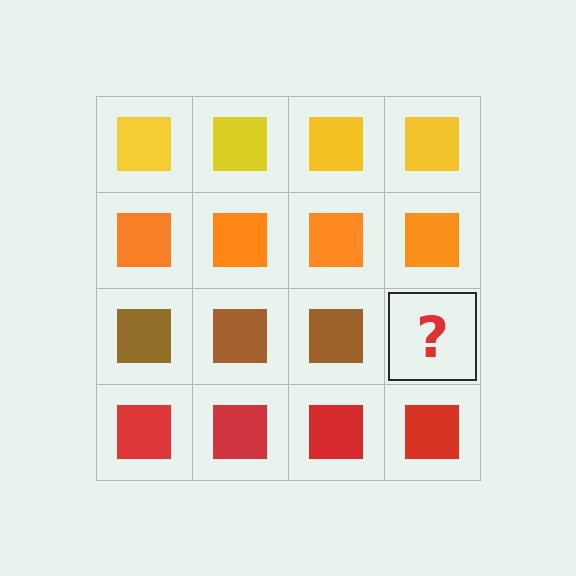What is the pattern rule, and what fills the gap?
The rule is that each row has a consistent color. The gap should be filled with a brown square.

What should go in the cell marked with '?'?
The missing cell should contain a brown square.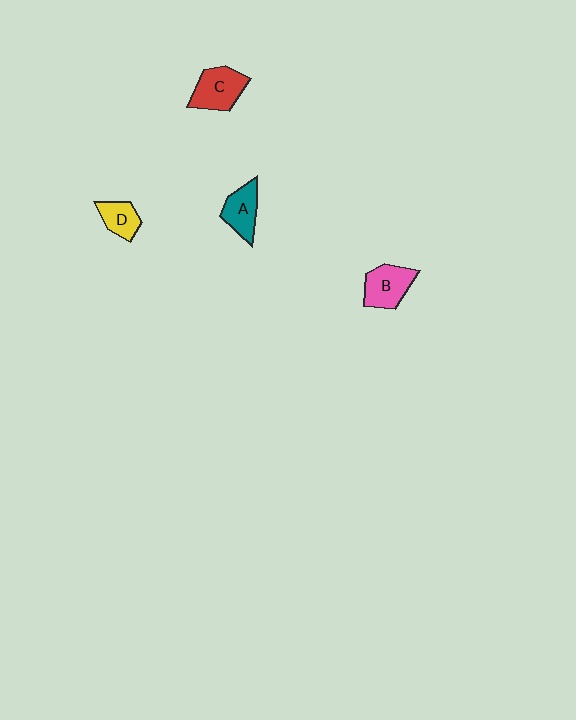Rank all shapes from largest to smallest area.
From largest to smallest: C (red), B (pink), A (teal), D (yellow).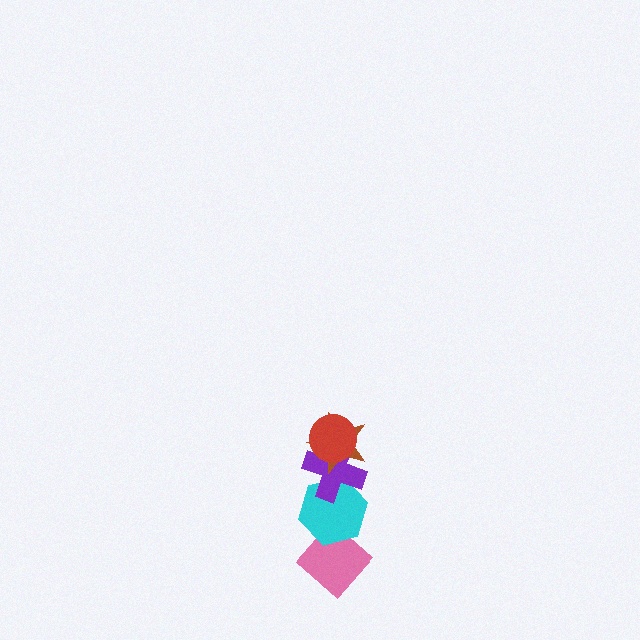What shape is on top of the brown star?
The red circle is on top of the brown star.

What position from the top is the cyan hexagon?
The cyan hexagon is 4th from the top.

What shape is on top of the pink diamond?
The cyan hexagon is on top of the pink diamond.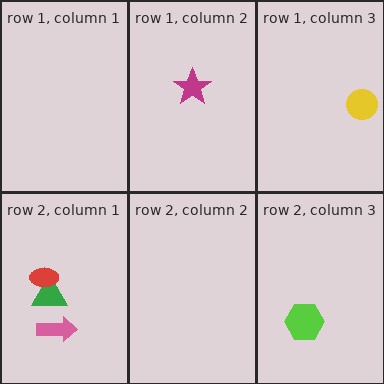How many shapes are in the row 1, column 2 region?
1.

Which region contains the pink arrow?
The row 2, column 1 region.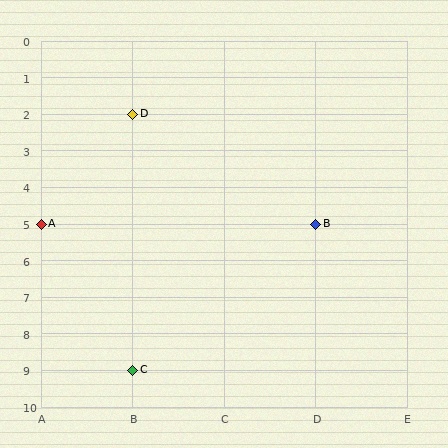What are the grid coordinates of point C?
Point C is at grid coordinates (B, 9).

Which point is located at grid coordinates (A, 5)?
Point A is at (A, 5).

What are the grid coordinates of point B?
Point B is at grid coordinates (D, 5).